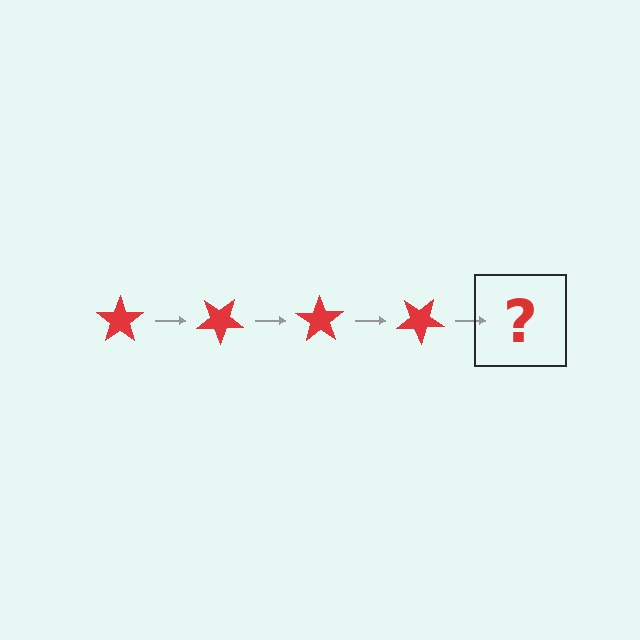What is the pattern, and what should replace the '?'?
The pattern is that the star rotates 35 degrees each step. The '?' should be a red star rotated 140 degrees.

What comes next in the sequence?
The next element should be a red star rotated 140 degrees.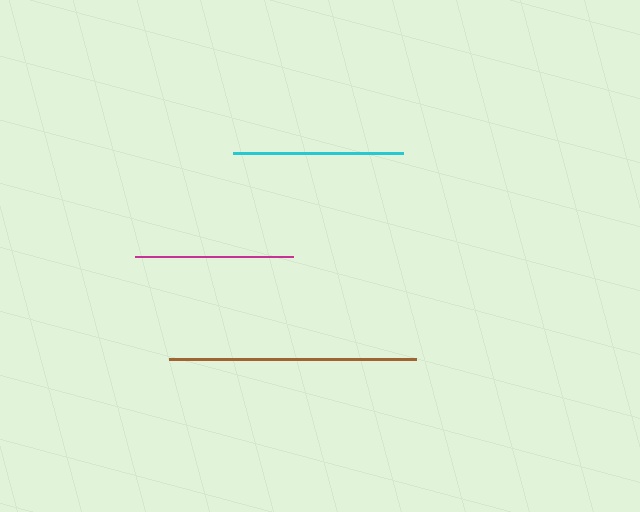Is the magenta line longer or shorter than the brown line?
The brown line is longer than the magenta line.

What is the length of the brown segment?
The brown segment is approximately 247 pixels long.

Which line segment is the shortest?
The magenta line is the shortest at approximately 159 pixels.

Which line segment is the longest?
The brown line is the longest at approximately 247 pixels.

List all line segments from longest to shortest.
From longest to shortest: brown, cyan, magenta.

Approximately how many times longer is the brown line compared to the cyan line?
The brown line is approximately 1.4 times the length of the cyan line.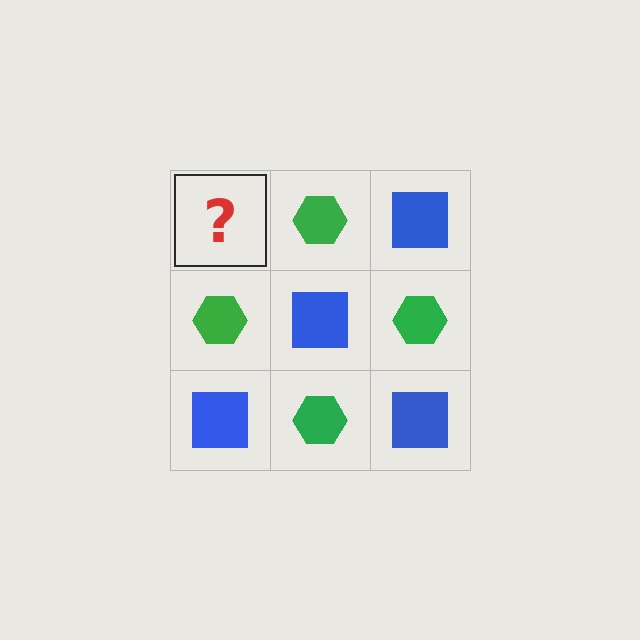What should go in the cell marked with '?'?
The missing cell should contain a blue square.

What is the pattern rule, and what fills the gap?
The rule is that it alternates blue square and green hexagon in a checkerboard pattern. The gap should be filled with a blue square.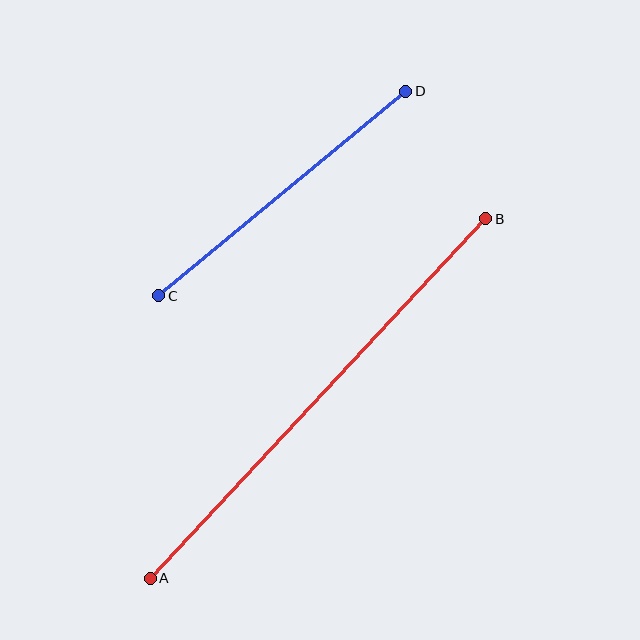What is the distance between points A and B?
The distance is approximately 492 pixels.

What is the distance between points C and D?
The distance is approximately 321 pixels.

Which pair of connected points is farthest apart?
Points A and B are farthest apart.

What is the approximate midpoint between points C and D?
The midpoint is at approximately (282, 194) pixels.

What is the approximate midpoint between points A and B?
The midpoint is at approximately (318, 398) pixels.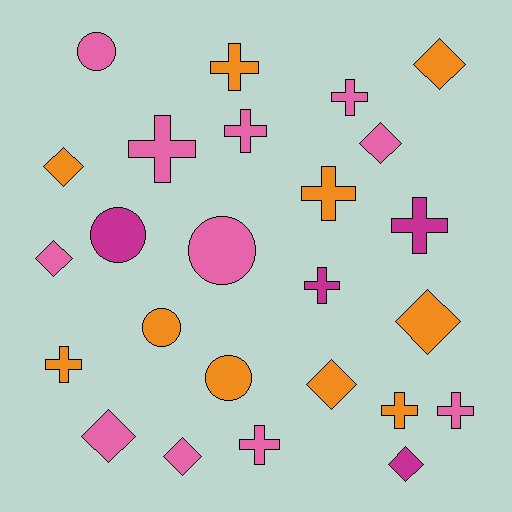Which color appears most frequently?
Pink, with 11 objects.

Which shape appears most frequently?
Cross, with 11 objects.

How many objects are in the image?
There are 25 objects.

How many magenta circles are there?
There is 1 magenta circle.